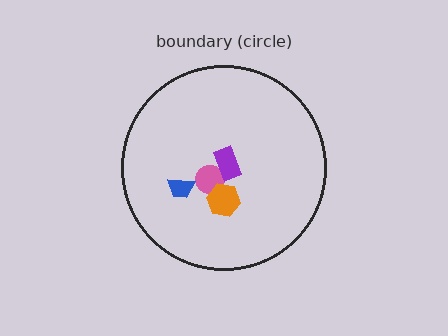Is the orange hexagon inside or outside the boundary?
Inside.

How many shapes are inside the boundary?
4 inside, 0 outside.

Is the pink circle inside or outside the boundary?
Inside.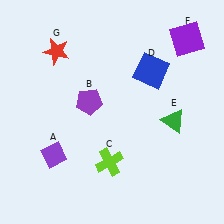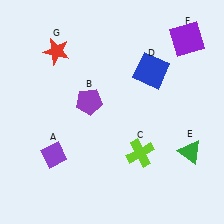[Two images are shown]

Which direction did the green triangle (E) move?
The green triangle (E) moved down.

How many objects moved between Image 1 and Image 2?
2 objects moved between the two images.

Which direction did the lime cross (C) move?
The lime cross (C) moved right.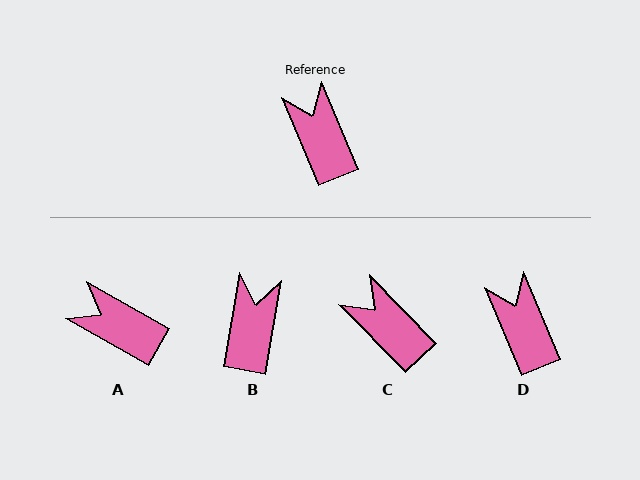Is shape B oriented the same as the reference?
No, it is off by about 33 degrees.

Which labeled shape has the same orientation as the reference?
D.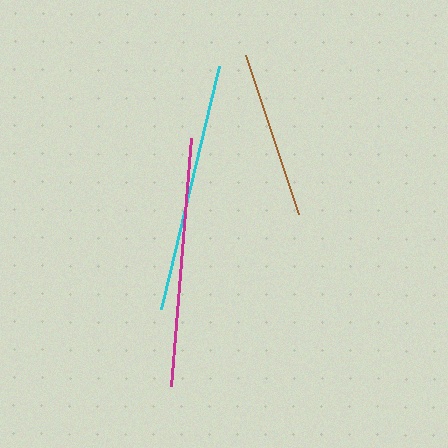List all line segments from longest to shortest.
From longest to shortest: cyan, magenta, brown.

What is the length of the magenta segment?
The magenta segment is approximately 248 pixels long.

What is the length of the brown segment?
The brown segment is approximately 168 pixels long.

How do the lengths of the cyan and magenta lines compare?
The cyan and magenta lines are approximately the same length.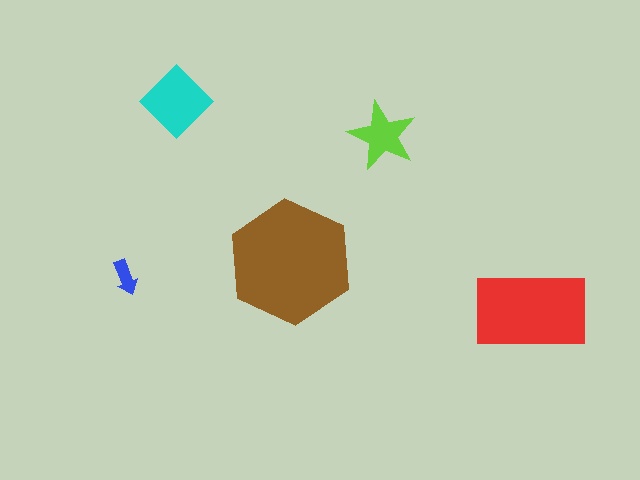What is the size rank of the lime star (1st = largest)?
4th.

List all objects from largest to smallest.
The brown hexagon, the red rectangle, the cyan diamond, the lime star, the blue arrow.